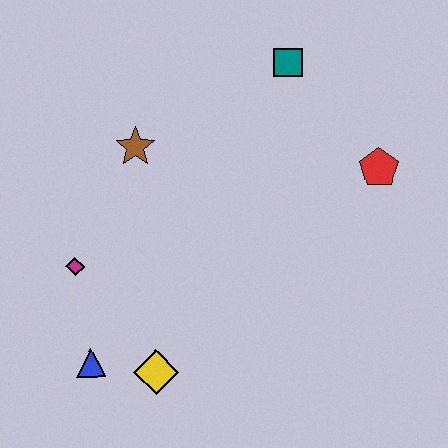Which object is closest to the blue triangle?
The yellow diamond is closest to the blue triangle.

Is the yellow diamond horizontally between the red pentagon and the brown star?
Yes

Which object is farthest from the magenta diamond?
The red pentagon is farthest from the magenta diamond.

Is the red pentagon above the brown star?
No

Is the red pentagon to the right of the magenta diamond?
Yes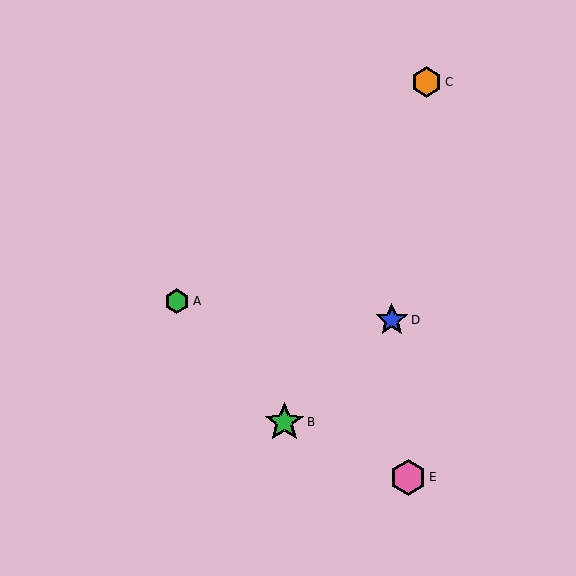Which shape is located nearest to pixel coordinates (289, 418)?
The green star (labeled B) at (284, 422) is nearest to that location.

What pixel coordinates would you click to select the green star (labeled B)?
Click at (284, 422) to select the green star B.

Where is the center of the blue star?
The center of the blue star is at (392, 320).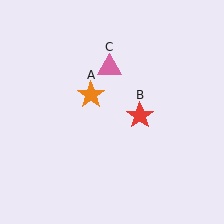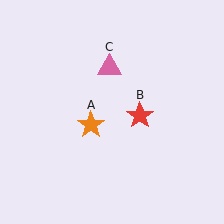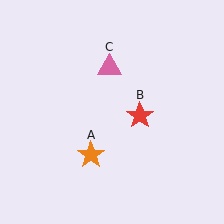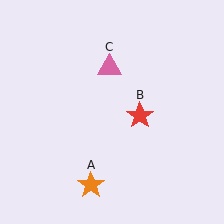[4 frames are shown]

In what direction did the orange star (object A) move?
The orange star (object A) moved down.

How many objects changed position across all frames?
1 object changed position: orange star (object A).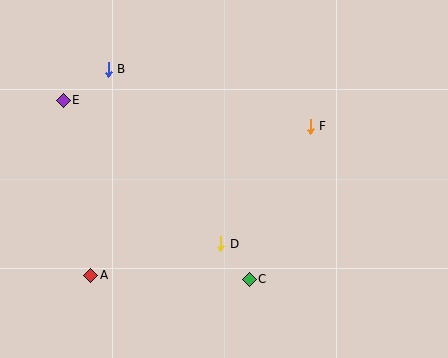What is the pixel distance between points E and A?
The distance between E and A is 177 pixels.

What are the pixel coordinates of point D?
Point D is at (221, 244).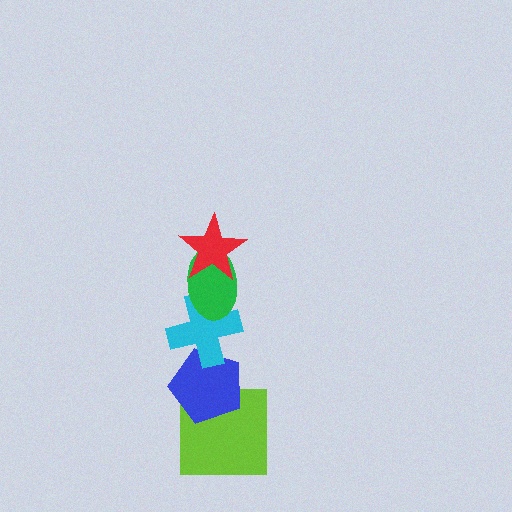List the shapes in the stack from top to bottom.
From top to bottom: the red star, the green ellipse, the cyan cross, the blue pentagon, the lime square.